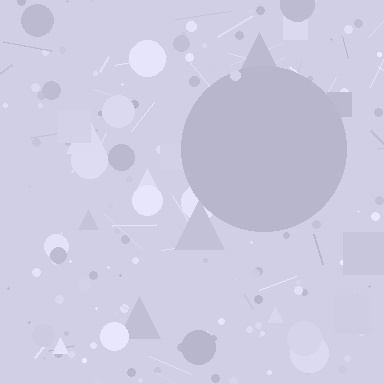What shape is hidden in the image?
A circle is hidden in the image.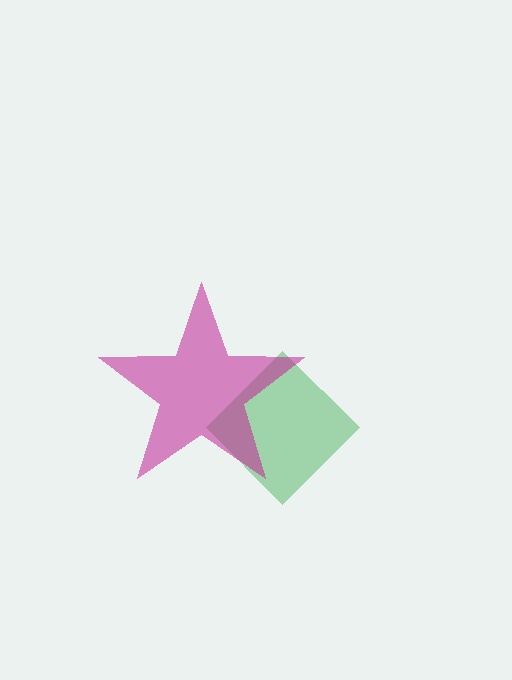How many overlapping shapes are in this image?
There are 2 overlapping shapes in the image.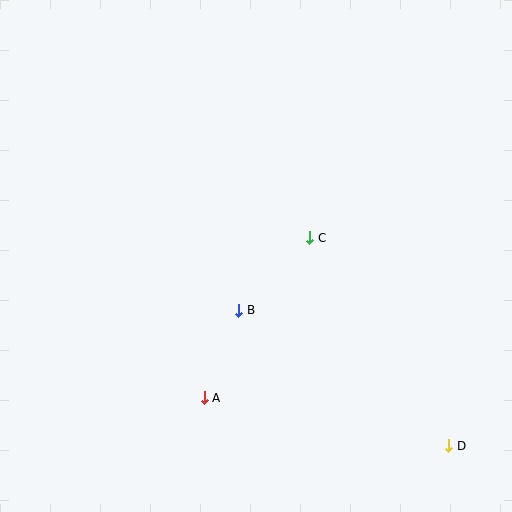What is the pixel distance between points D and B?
The distance between D and B is 250 pixels.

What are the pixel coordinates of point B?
Point B is at (239, 310).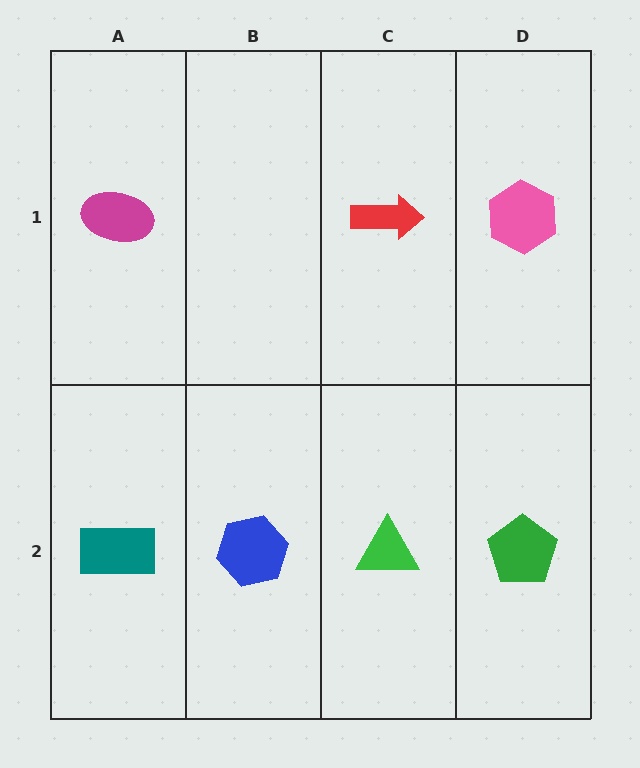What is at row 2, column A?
A teal rectangle.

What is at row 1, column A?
A magenta ellipse.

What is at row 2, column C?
A green triangle.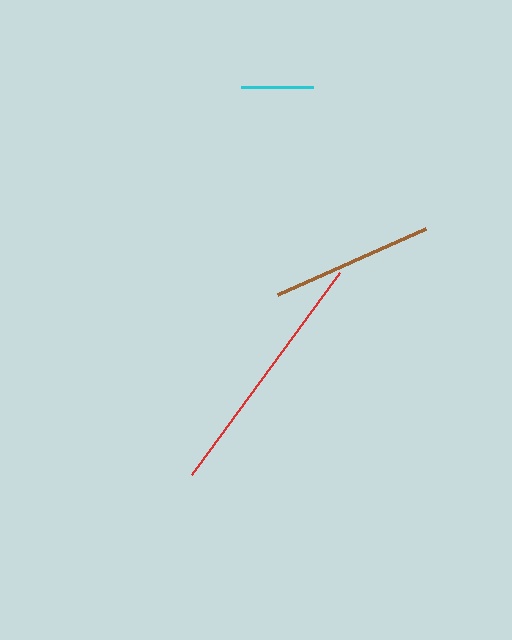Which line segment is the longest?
The red line is the longest at approximately 250 pixels.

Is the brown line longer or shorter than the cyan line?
The brown line is longer than the cyan line.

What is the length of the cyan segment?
The cyan segment is approximately 72 pixels long.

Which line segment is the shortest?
The cyan line is the shortest at approximately 72 pixels.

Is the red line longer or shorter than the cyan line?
The red line is longer than the cyan line.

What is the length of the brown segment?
The brown segment is approximately 162 pixels long.